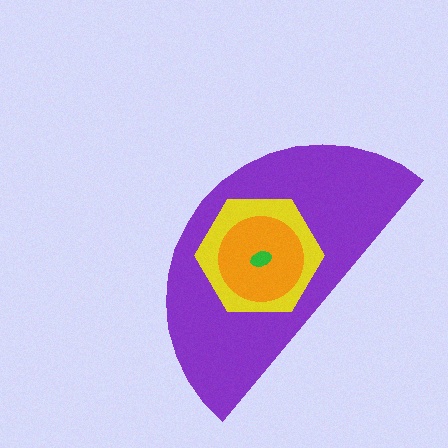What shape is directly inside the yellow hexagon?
The orange circle.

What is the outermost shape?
The purple semicircle.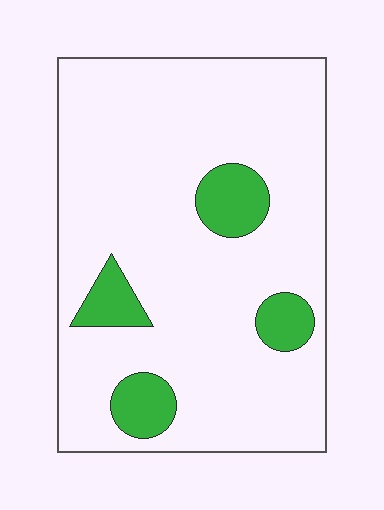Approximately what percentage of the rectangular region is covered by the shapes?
Approximately 15%.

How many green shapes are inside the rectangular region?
4.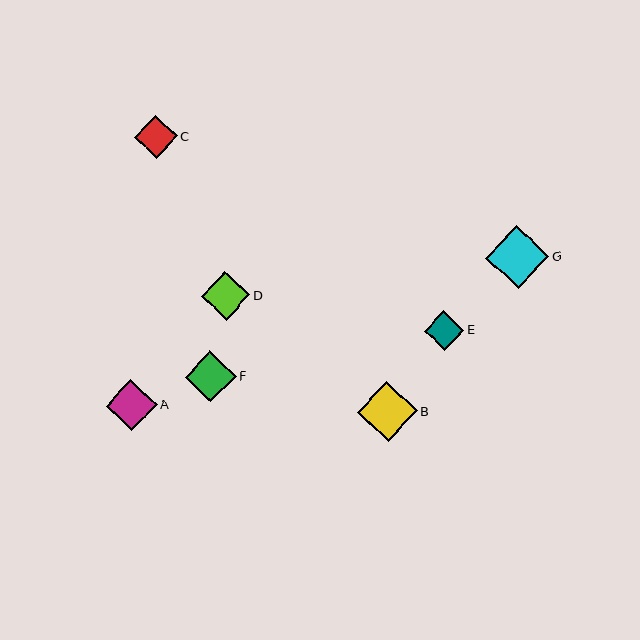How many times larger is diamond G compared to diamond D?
Diamond G is approximately 1.3 times the size of diamond D.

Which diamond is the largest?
Diamond G is the largest with a size of approximately 63 pixels.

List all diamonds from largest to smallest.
From largest to smallest: G, B, F, A, D, C, E.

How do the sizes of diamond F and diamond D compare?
Diamond F and diamond D are approximately the same size.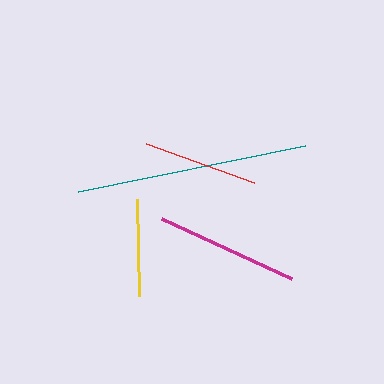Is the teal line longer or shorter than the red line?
The teal line is longer than the red line.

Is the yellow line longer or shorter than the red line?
The red line is longer than the yellow line.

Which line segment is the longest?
The teal line is the longest at approximately 231 pixels.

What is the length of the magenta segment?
The magenta segment is approximately 143 pixels long.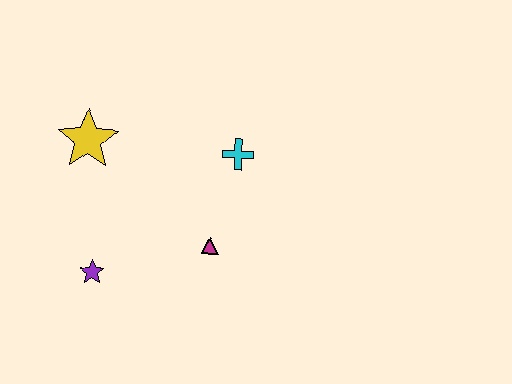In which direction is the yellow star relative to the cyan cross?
The yellow star is to the left of the cyan cross.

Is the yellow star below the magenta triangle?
No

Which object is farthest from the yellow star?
The magenta triangle is farthest from the yellow star.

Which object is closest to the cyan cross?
The magenta triangle is closest to the cyan cross.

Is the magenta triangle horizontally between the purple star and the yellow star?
No